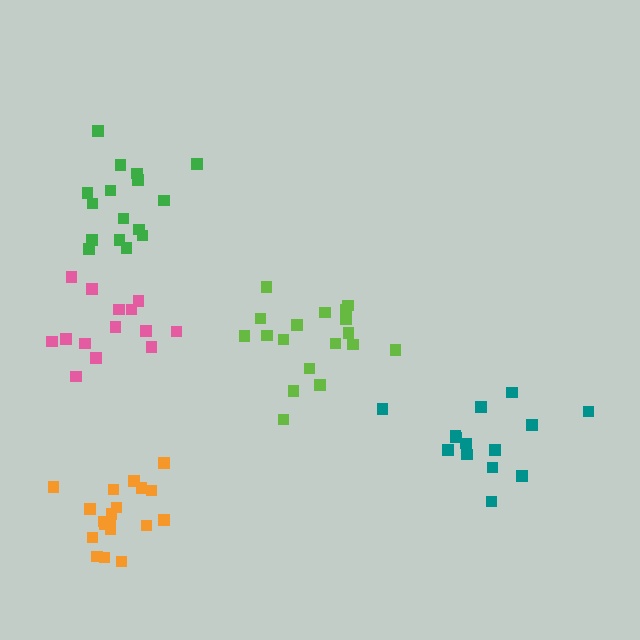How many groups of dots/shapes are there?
There are 5 groups.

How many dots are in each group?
Group 1: 16 dots, Group 2: 14 dots, Group 3: 14 dots, Group 4: 18 dots, Group 5: 19 dots (81 total).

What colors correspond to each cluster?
The clusters are colored: green, teal, pink, lime, orange.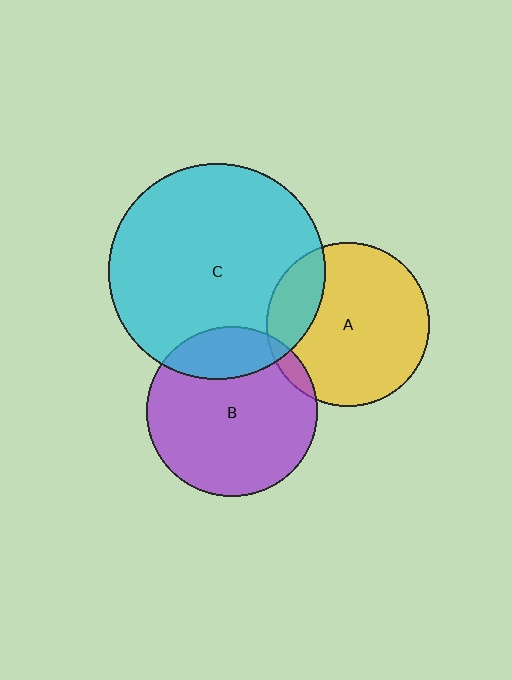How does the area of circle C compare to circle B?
Approximately 1.6 times.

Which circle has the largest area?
Circle C (cyan).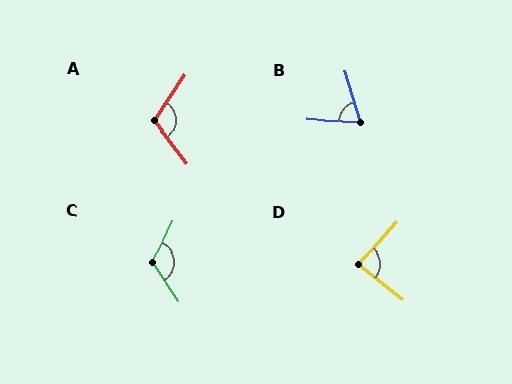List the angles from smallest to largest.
B (71°), D (88°), A (109°), C (122°).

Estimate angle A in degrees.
Approximately 109 degrees.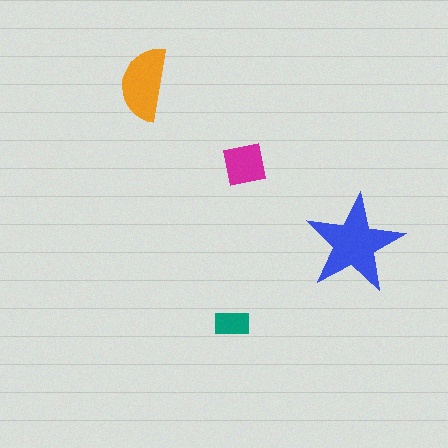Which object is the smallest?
The teal rectangle.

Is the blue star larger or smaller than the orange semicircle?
Larger.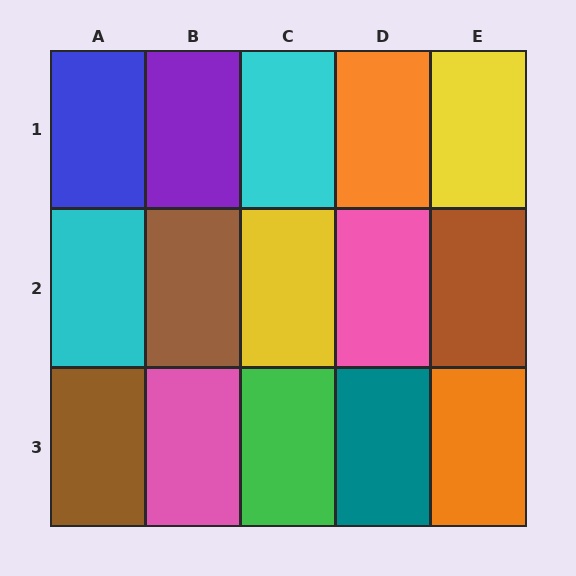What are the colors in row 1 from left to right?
Blue, purple, cyan, orange, yellow.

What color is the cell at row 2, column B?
Brown.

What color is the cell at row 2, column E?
Brown.